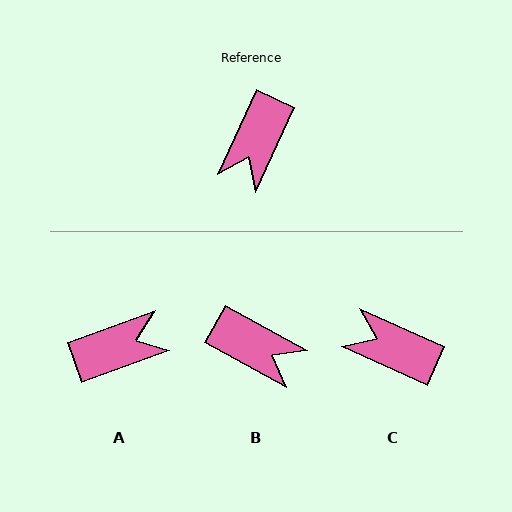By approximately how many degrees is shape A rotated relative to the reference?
Approximately 135 degrees counter-clockwise.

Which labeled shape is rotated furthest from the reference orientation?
A, about 135 degrees away.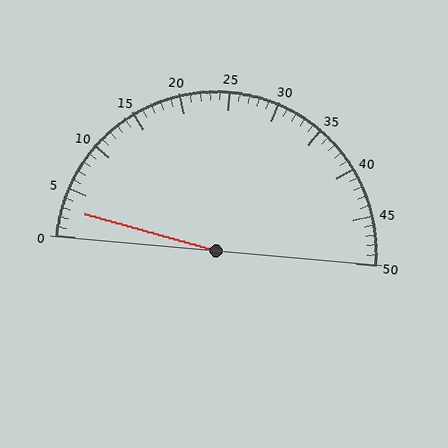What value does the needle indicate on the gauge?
The needle indicates approximately 3.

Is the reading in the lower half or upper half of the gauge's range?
The reading is in the lower half of the range (0 to 50).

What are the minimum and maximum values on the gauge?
The gauge ranges from 0 to 50.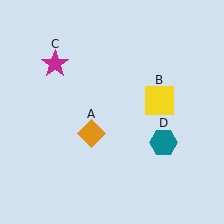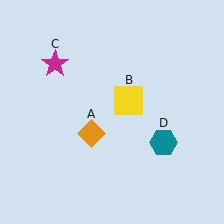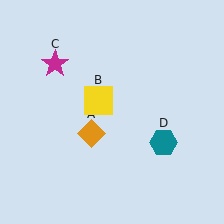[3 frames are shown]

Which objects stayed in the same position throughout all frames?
Orange diamond (object A) and magenta star (object C) and teal hexagon (object D) remained stationary.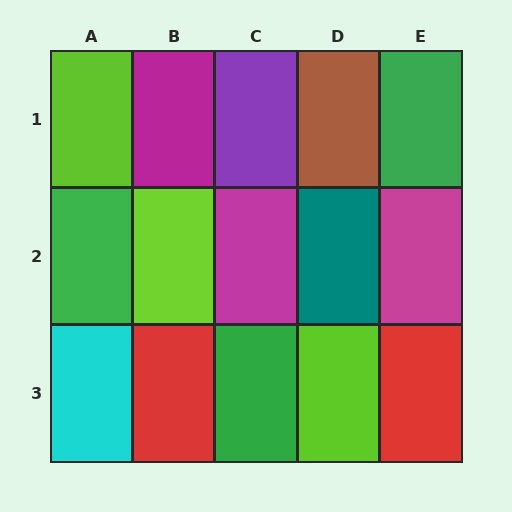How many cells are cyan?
1 cell is cyan.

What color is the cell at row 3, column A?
Cyan.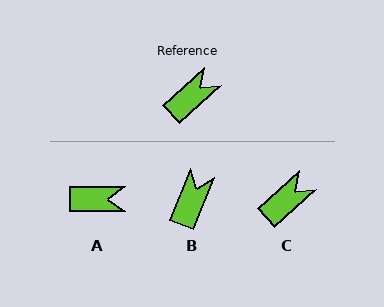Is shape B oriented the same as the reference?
No, it is off by about 26 degrees.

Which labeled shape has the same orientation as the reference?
C.